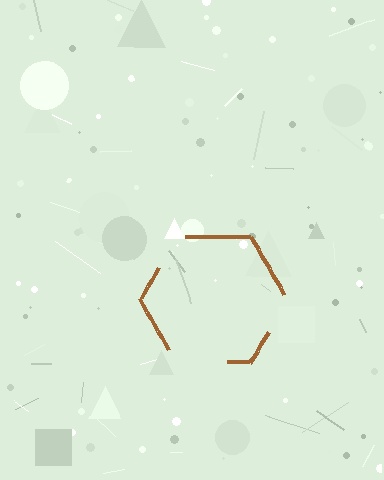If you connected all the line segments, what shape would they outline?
They would outline a hexagon.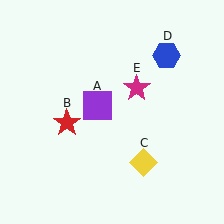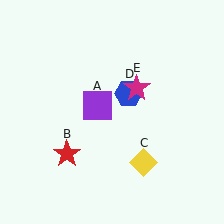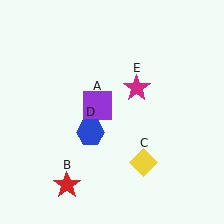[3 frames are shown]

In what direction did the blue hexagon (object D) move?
The blue hexagon (object D) moved down and to the left.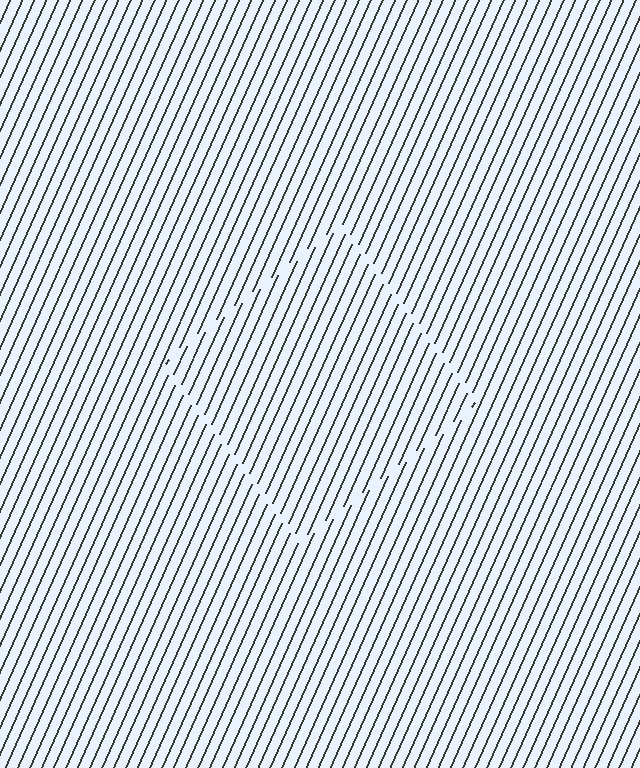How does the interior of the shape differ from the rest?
The interior of the shape contains the same grating, shifted by half a period — the contour is defined by the phase discontinuity where line-ends from the inner and outer gratings abut.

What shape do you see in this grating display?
An illusory square. The interior of the shape contains the same grating, shifted by half a period — the contour is defined by the phase discontinuity where line-ends from the inner and outer gratings abut.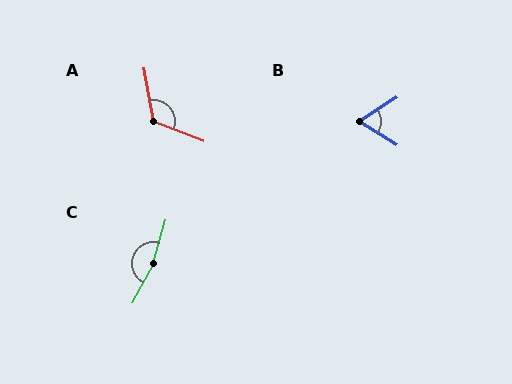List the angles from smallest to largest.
B (65°), A (122°), C (168°).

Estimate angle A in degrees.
Approximately 122 degrees.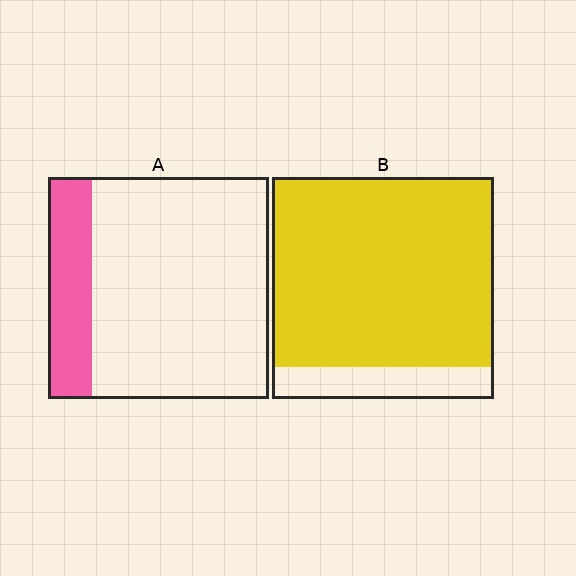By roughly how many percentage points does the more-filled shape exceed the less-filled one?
By roughly 65 percentage points (B over A).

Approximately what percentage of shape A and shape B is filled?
A is approximately 20% and B is approximately 85%.